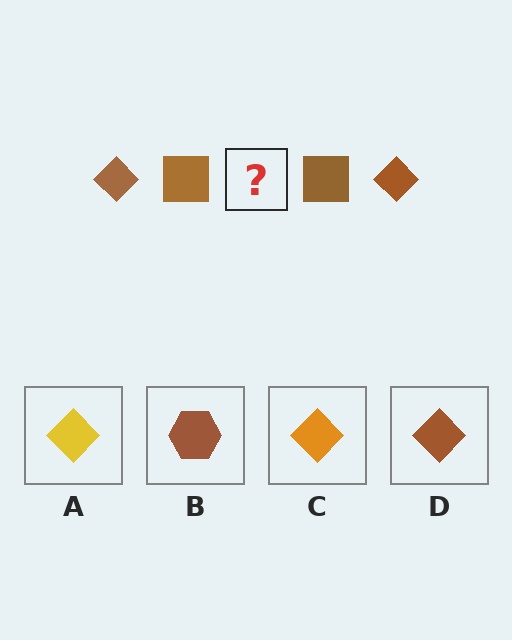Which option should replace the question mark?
Option D.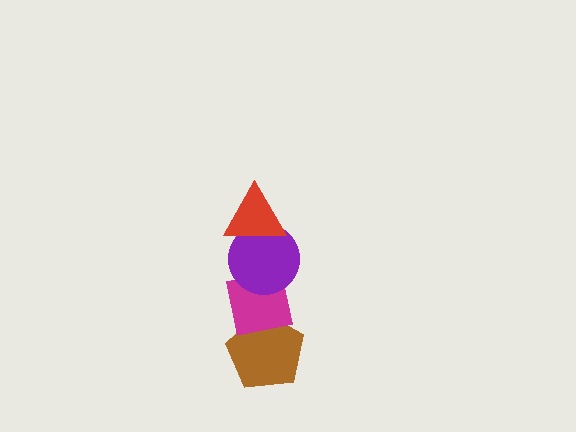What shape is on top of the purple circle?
The red triangle is on top of the purple circle.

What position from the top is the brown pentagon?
The brown pentagon is 4th from the top.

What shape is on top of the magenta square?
The purple circle is on top of the magenta square.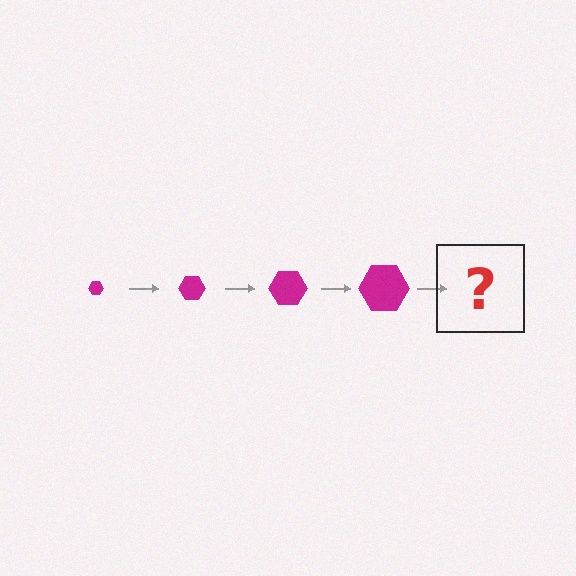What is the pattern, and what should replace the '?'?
The pattern is that the hexagon gets progressively larger each step. The '?' should be a magenta hexagon, larger than the previous one.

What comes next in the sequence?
The next element should be a magenta hexagon, larger than the previous one.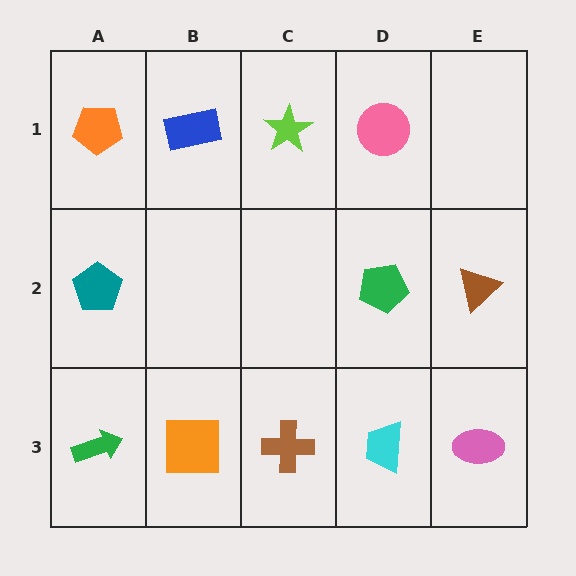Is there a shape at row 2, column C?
No, that cell is empty.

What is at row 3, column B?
An orange square.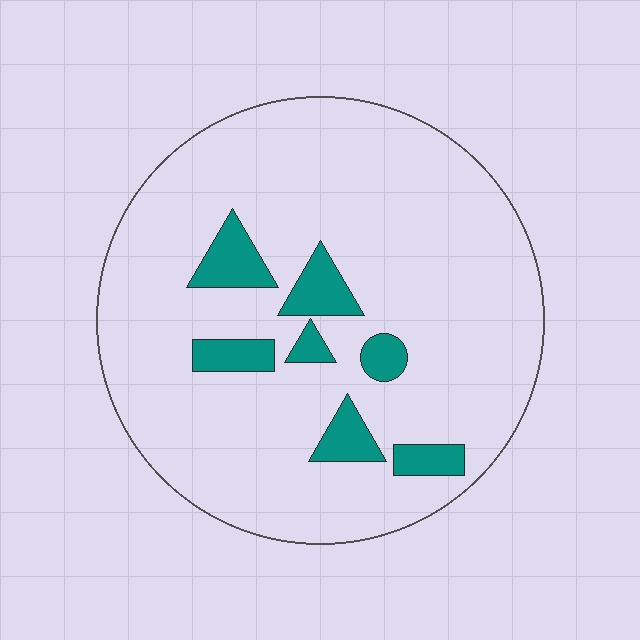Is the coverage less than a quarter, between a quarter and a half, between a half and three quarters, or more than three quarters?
Less than a quarter.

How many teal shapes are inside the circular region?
7.